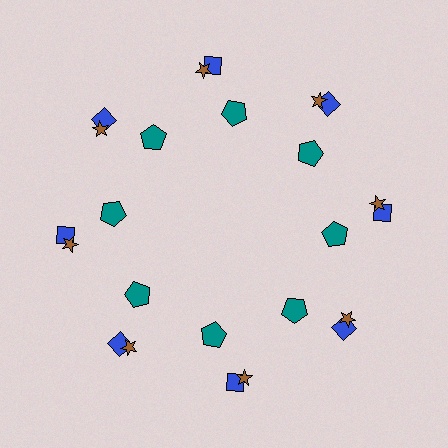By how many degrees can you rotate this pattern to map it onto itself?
The pattern maps onto itself every 45 degrees of rotation.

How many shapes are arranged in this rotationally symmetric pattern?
There are 24 shapes, arranged in 8 groups of 3.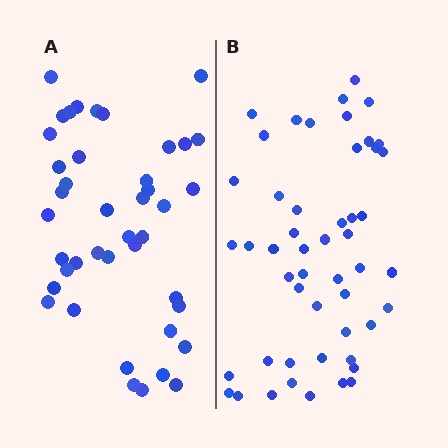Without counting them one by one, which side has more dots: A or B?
Region B (the right region) has more dots.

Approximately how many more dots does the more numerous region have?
Region B has roughly 8 or so more dots than region A.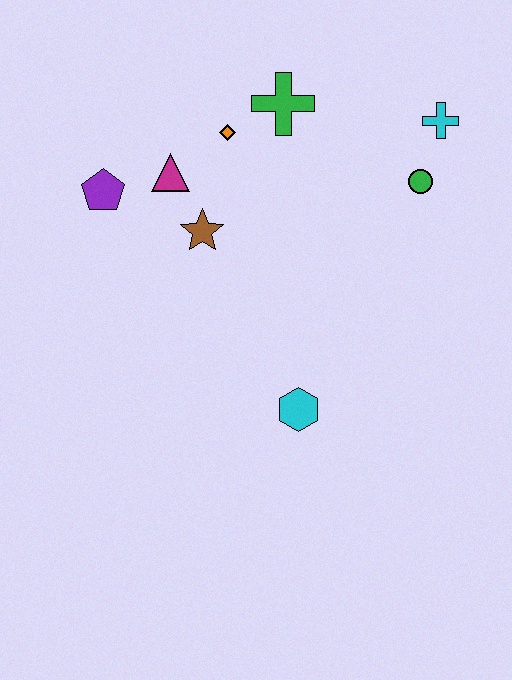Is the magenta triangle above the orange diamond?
No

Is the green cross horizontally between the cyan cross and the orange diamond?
Yes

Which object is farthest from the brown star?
The cyan cross is farthest from the brown star.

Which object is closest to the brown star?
The magenta triangle is closest to the brown star.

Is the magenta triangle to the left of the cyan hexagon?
Yes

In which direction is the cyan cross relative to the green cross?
The cyan cross is to the right of the green cross.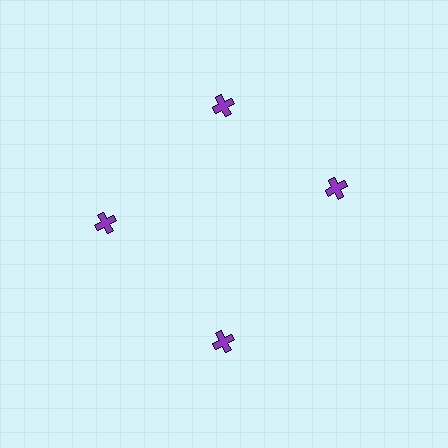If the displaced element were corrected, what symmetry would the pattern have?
It would have 4-fold rotational symmetry — the pattern would map onto itself every 90 degrees.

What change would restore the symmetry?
The symmetry would be restored by rotating it back into even spacing with its neighbors so that all 4 crosses sit at equal angles and equal distance from the center.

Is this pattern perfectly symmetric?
No. The 4 purple crosses are arranged in a ring, but one element near the 3 o'clock position is rotated out of alignment along the ring, breaking the 4-fold rotational symmetry.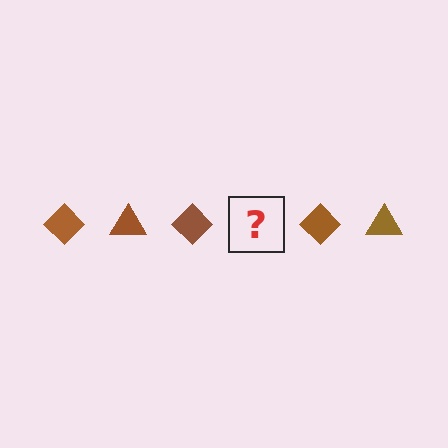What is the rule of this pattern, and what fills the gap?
The rule is that the pattern cycles through diamond, triangle shapes in brown. The gap should be filled with a brown triangle.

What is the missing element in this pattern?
The missing element is a brown triangle.